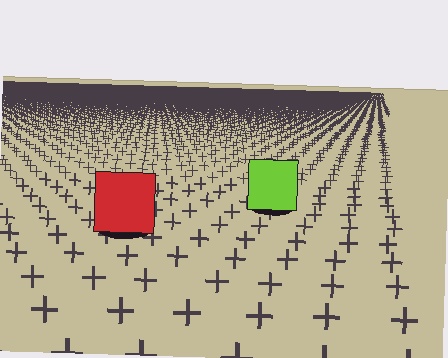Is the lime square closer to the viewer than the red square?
No. The red square is closer — you can tell from the texture gradient: the ground texture is coarser near it.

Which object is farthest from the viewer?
The lime square is farthest from the viewer. It appears smaller and the ground texture around it is denser.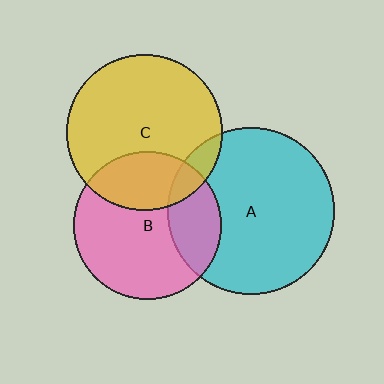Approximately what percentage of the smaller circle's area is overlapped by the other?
Approximately 30%.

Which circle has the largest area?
Circle A (cyan).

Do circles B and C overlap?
Yes.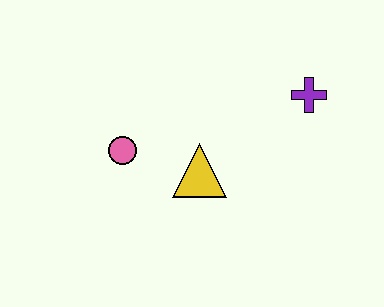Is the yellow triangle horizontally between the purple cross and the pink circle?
Yes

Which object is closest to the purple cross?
The yellow triangle is closest to the purple cross.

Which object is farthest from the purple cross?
The pink circle is farthest from the purple cross.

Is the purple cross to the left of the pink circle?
No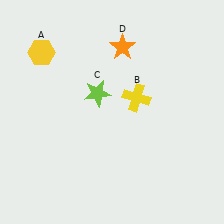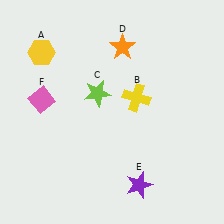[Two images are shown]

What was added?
A purple star (E), a pink diamond (F) were added in Image 2.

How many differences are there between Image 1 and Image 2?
There are 2 differences between the two images.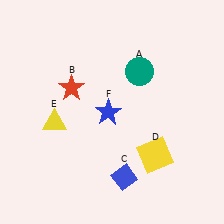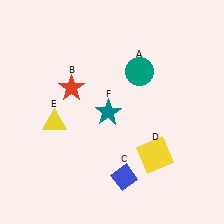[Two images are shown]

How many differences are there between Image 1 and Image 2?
There is 1 difference between the two images.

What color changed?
The star (F) changed from blue in Image 1 to teal in Image 2.